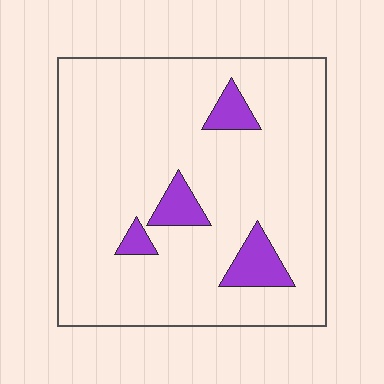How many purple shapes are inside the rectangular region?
4.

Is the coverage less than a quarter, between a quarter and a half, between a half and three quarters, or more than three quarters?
Less than a quarter.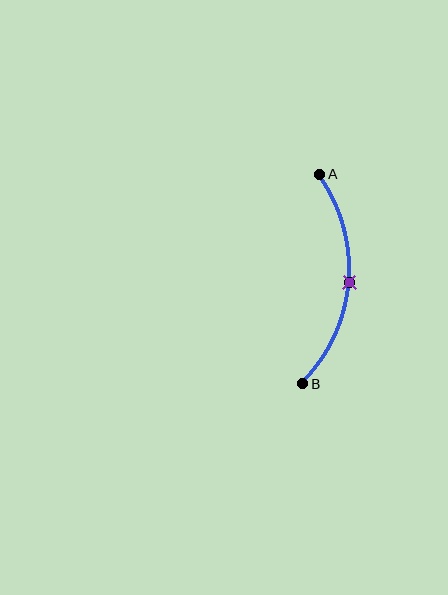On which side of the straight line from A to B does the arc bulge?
The arc bulges to the right of the straight line connecting A and B.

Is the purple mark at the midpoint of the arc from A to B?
Yes. The purple mark lies on the arc at equal arc-length from both A and B — it is the arc midpoint.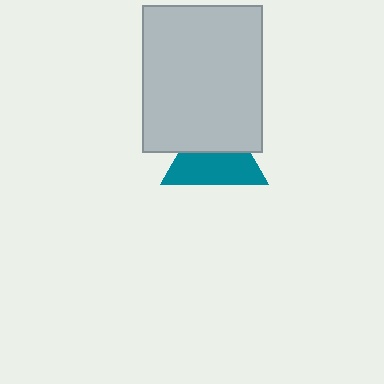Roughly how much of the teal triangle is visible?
About half of it is visible (roughly 56%).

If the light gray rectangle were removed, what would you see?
You would see the complete teal triangle.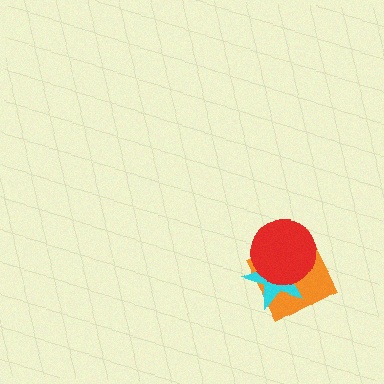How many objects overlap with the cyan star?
2 objects overlap with the cyan star.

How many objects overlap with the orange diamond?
2 objects overlap with the orange diamond.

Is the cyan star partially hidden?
Yes, it is partially covered by another shape.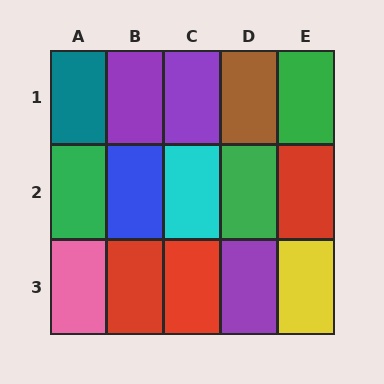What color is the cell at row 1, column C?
Purple.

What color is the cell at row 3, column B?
Red.